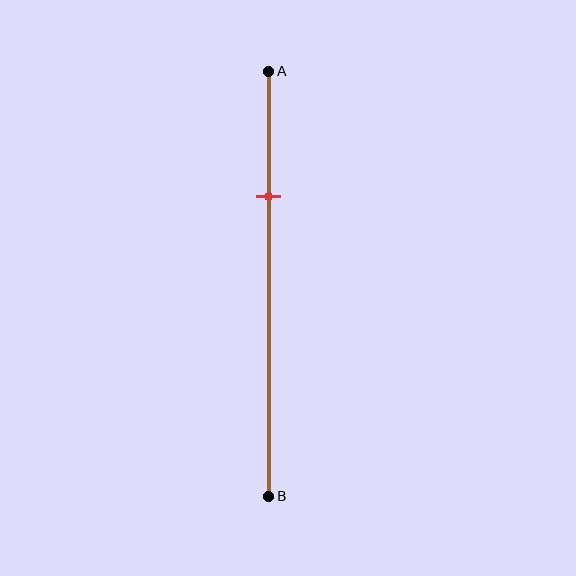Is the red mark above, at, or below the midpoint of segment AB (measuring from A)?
The red mark is above the midpoint of segment AB.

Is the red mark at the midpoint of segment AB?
No, the mark is at about 30% from A, not at the 50% midpoint.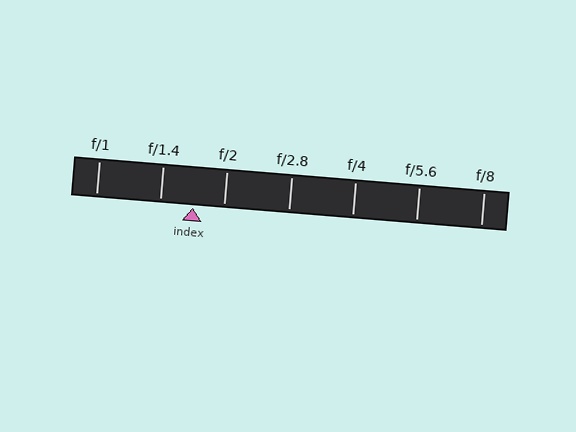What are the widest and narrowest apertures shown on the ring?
The widest aperture shown is f/1 and the narrowest is f/8.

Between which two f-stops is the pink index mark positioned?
The index mark is between f/1.4 and f/2.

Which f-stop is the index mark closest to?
The index mark is closest to f/2.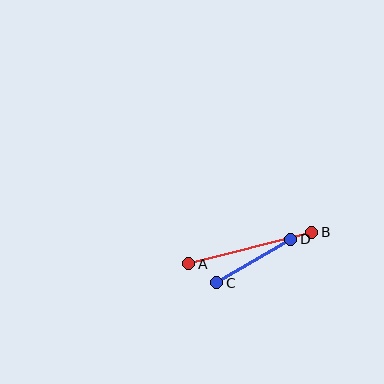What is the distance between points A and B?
The distance is approximately 127 pixels.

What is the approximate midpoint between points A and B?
The midpoint is at approximately (250, 248) pixels.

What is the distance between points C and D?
The distance is approximately 85 pixels.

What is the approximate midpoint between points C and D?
The midpoint is at approximately (254, 261) pixels.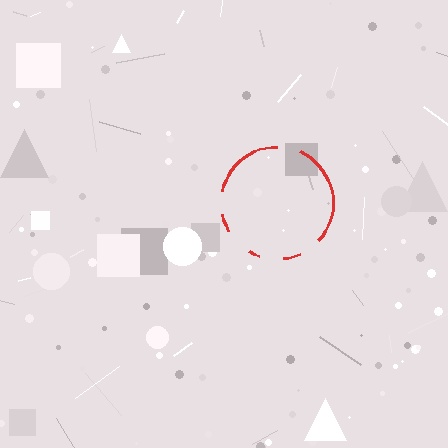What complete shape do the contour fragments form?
The contour fragments form a circle.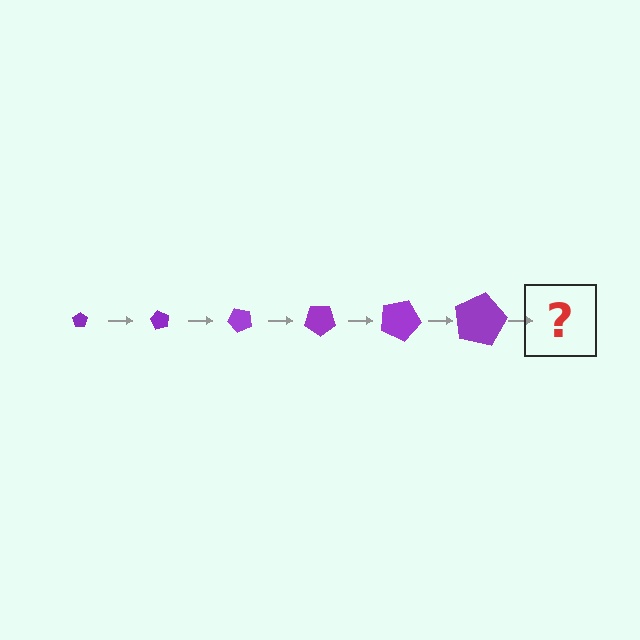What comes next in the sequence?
The next element should be a pentagon, larger than the previous one and rotated 360 degrees from the start.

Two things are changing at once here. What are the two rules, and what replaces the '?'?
The two rules are that the pentagon grows larger each step and it rotates 60 degrees each step. The '?' should be a pentagon, larger than the previous one and rotated 360 degrees from the start.